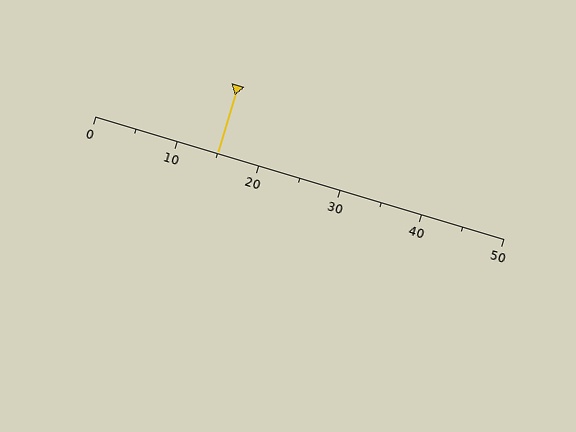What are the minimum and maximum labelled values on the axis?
The axis runs from 0 to 50.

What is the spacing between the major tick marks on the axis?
The major ticks are spaced 10 apart.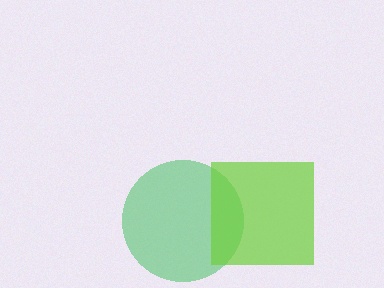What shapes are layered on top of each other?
The layered shapes are: a green circle, a lime square.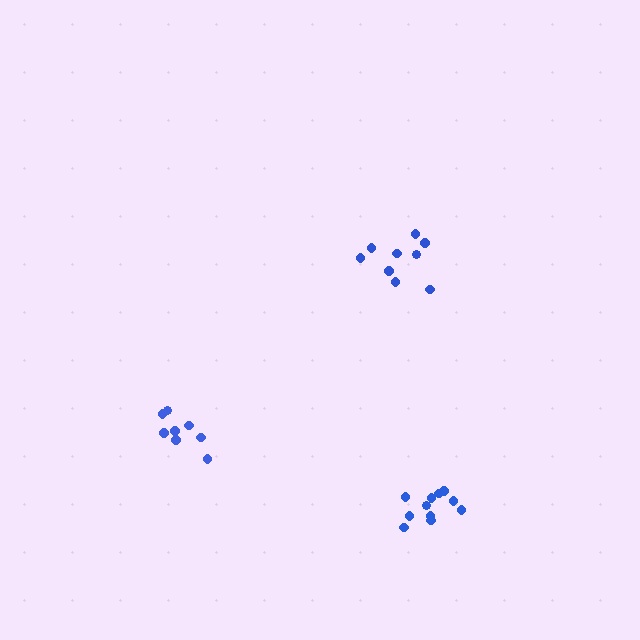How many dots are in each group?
Group 1: 8 dots, Group 2: 11 dots, Group 3: 9 dots (28 total).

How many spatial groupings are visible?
There are 3 spatial groupings.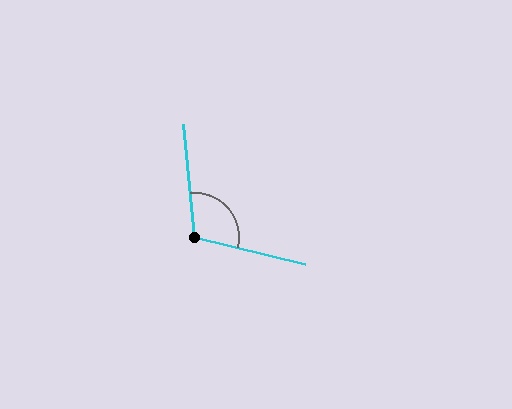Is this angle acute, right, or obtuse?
It is obtuse.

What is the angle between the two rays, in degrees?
Approximately 109 degrees.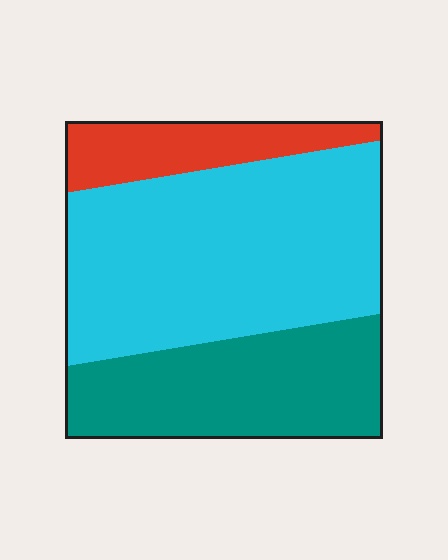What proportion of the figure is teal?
Teal covers 31% of the figure.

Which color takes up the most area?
Cyan, at roughly 55%.